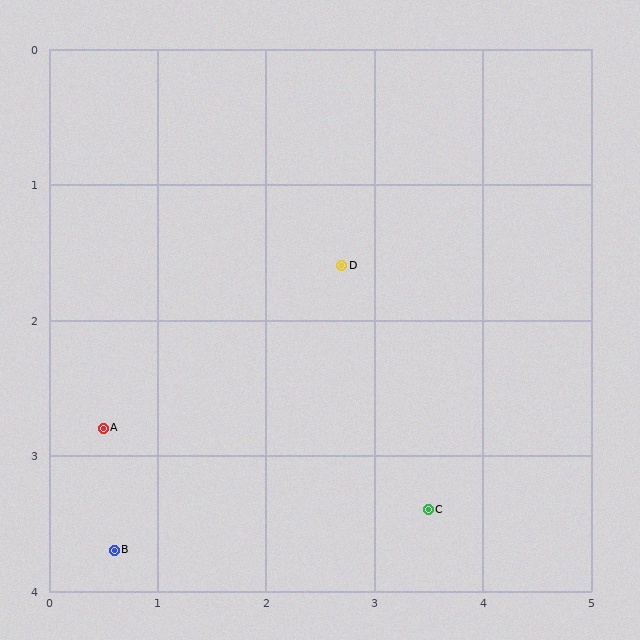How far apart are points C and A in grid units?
Points C and A are about 3.1 grid units apart.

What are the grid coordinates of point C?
Point C is at approximately (3.5, 3.4).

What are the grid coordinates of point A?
Point A is at approximately (0.5, 2.8).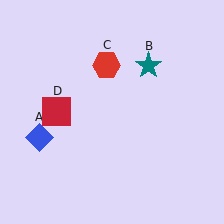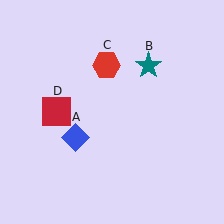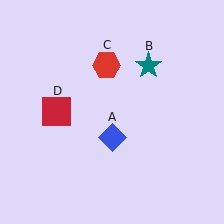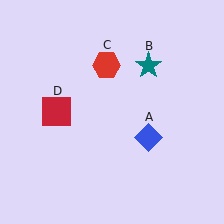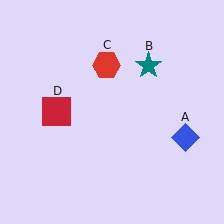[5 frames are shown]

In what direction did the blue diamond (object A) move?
The blue diamond (object A) moved right.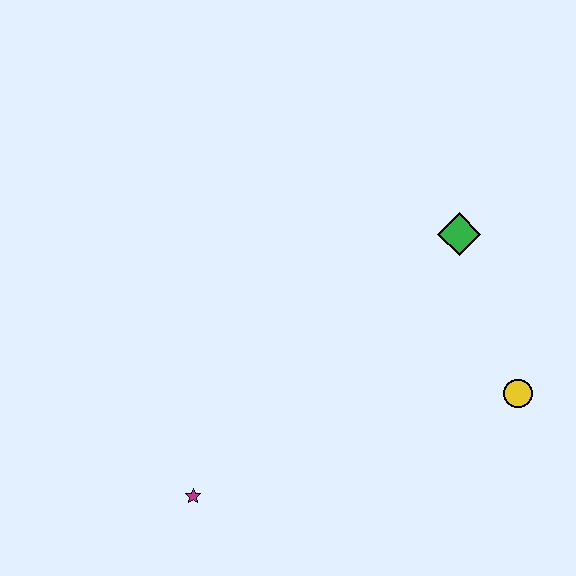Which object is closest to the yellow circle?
The green diamond is closest to the yellow circle.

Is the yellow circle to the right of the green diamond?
Yes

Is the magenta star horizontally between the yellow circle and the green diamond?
No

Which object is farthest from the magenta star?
The green diamond is farthest from the magenta star.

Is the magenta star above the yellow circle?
No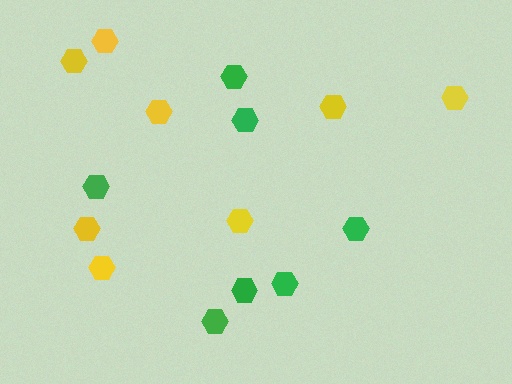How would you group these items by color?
There are 2 groups: one group of green hexagons (7) and one group of yellow hexagons (8).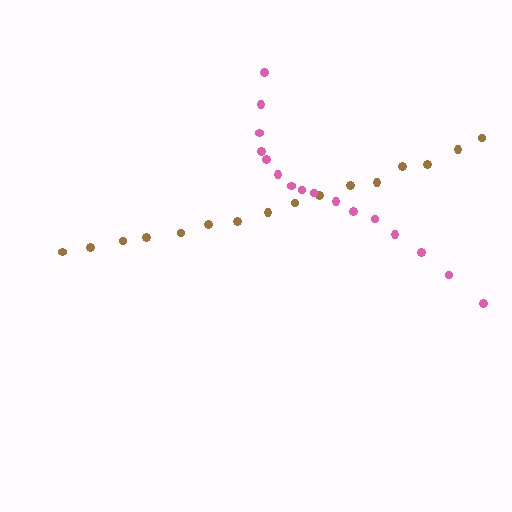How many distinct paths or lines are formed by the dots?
There are 2 distinct paths.